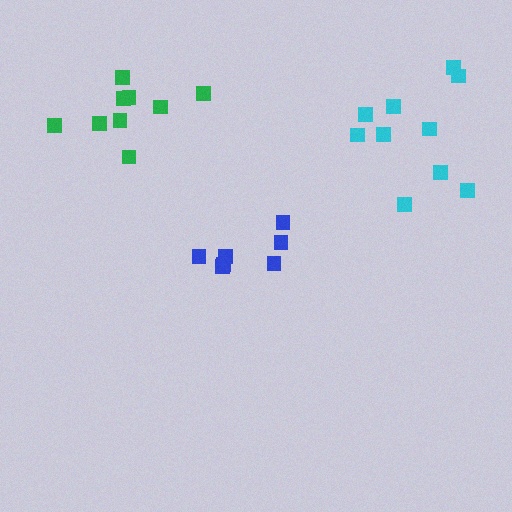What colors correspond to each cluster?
The clusters are colored: cyan, blue, green.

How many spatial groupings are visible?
There are 3 spatial groupings.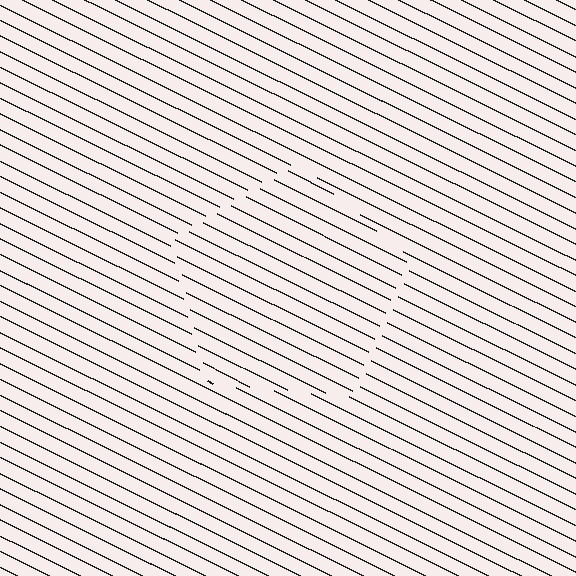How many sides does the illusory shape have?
5 sides — the line-ends trace a pentagon.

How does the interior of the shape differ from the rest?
The interior of the shape contains the same grating, shifted by half a period — the contour is defined by the phase discontinuity where line-ends from the inner and outer gratings abut.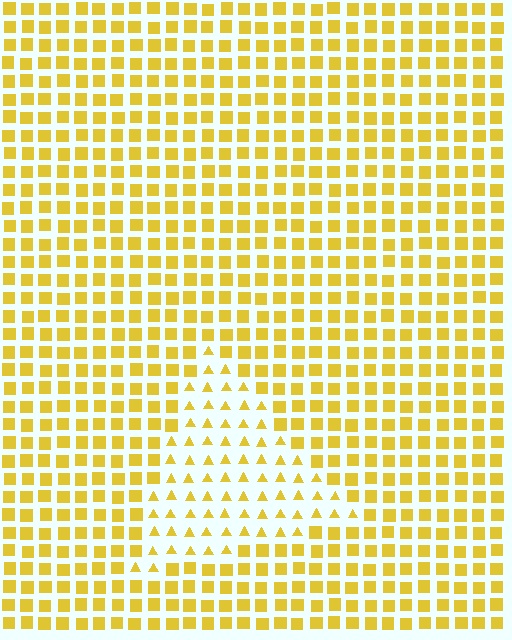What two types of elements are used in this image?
The image uses triangles inside the triangle region and squares outside it.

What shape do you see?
I see a triangle.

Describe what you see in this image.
The image is filled with small yellow elements arranged in a uniform grid. A triangle-shaped region contains triangles, while the surrounding area contains squares. The boundary is defined purely by the change in element shape.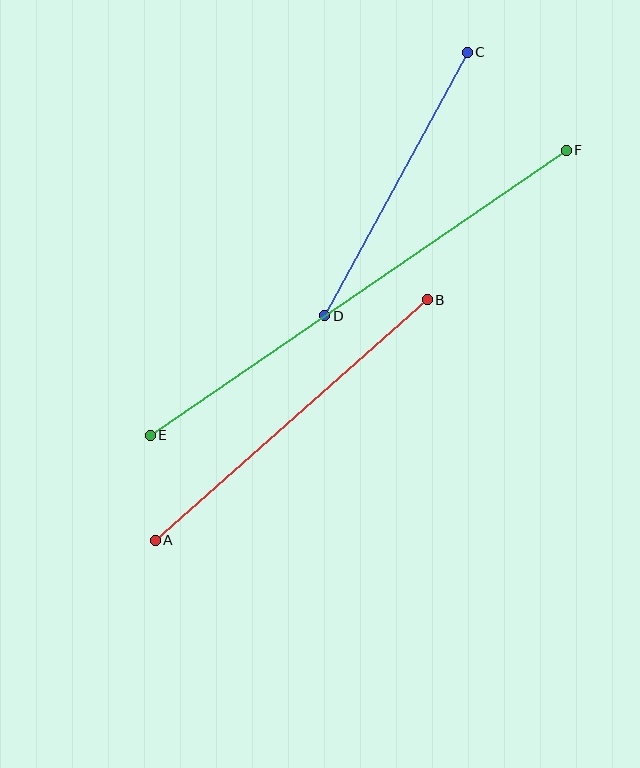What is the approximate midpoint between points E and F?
The midpoint is at approximately (358, 293) pixels.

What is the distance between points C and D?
The distance is approximately 300 pixels.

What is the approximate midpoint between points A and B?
The midpoint is at approximately (291, 420) pixels.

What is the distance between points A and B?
The distance is approximately 363 pixels.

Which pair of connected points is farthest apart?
Points E and F are farthest apart.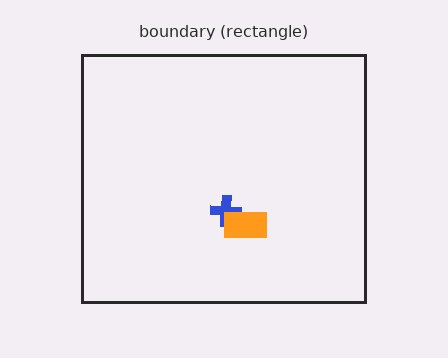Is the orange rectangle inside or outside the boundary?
Inside.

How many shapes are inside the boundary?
2 inside, 0 outside.